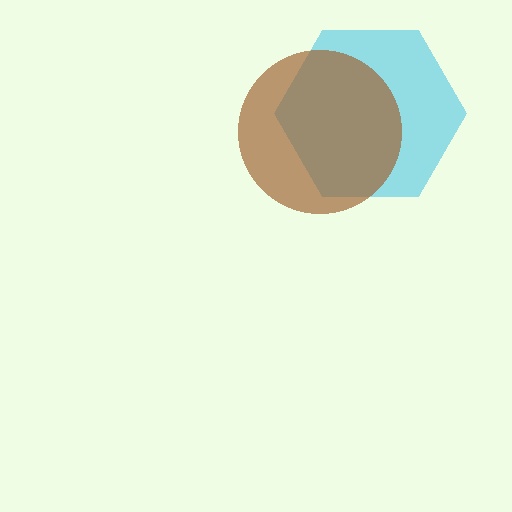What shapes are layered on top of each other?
The layered shapes are: a cyan hexagon, a brown circle.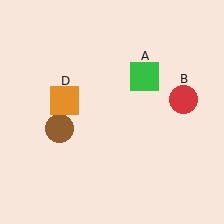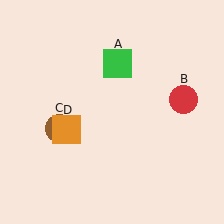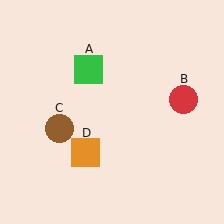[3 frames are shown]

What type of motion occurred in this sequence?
The green square (object A), orange square (object D) rotated counterclockwise around the center of the scene.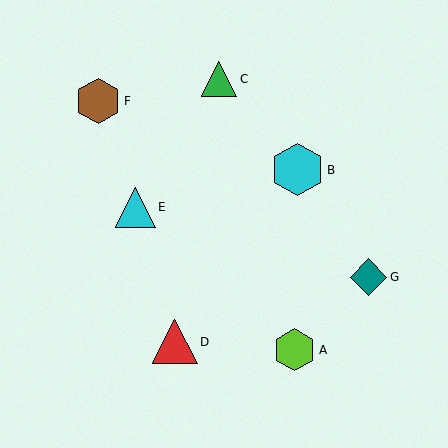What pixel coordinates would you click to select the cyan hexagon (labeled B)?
Click at (298, 170) to select the cyan hexagon B.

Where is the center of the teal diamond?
The center of the teal diamond is at (368, 277).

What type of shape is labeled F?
Shape F is a brown hexagon.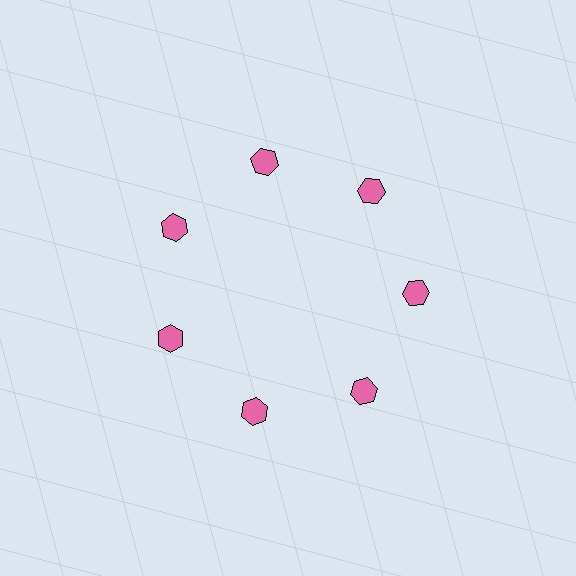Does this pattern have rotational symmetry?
Yes, this pattern has 7-fold rotational symmetry. It looks the same after rotating 51 degrees around the center.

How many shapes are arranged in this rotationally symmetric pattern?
There are 7 shapes, arranged in 7 groups of 1.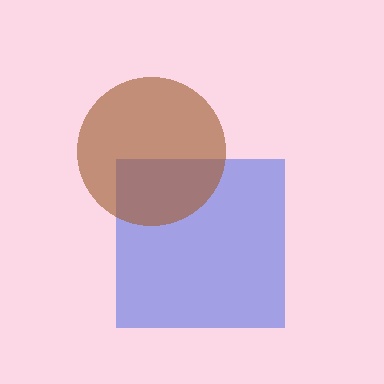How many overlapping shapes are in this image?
There are 2 overlapping shapes in the image.